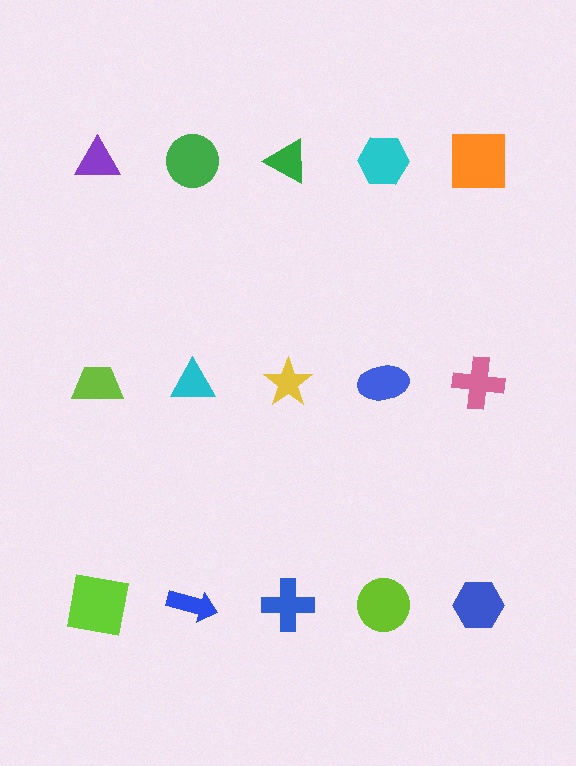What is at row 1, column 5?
An orange square.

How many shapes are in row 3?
5 shapes.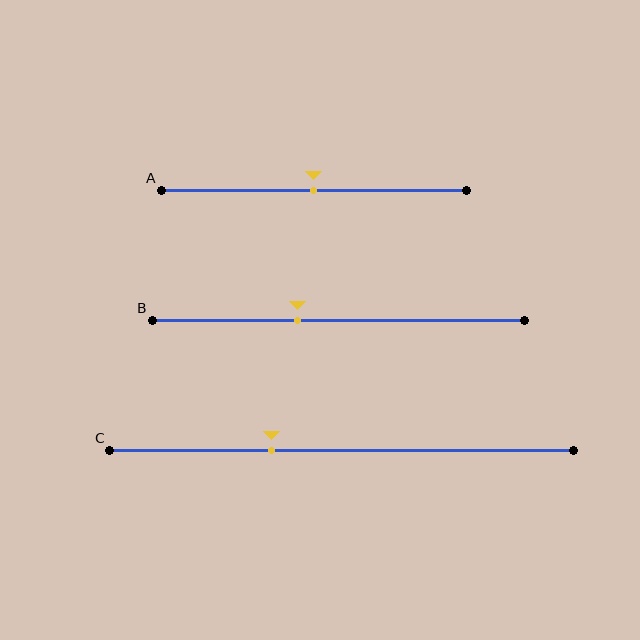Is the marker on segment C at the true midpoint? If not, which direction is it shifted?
No, the marker on segment C is shifted to the left by about 15% of the segment length.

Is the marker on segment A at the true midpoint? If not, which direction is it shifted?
Yes, the marker on segment A is at the true midpoint.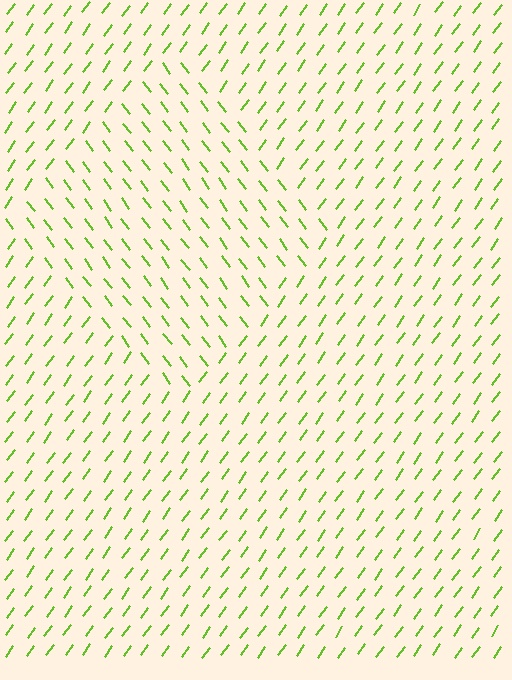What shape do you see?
I see a diamond.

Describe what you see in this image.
The image is filled with small lime line segments. A diamond region in the image has lines oriented differently from the surrounding lines, creating a visible texture boundary.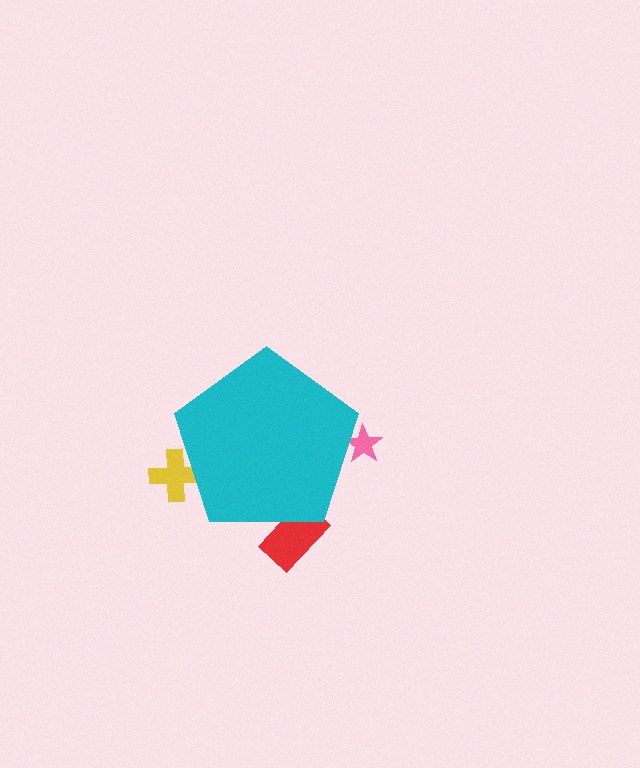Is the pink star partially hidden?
Yes, the pink star is partially hidden behind the cyan pentagon.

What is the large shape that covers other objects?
A cyan pentagon.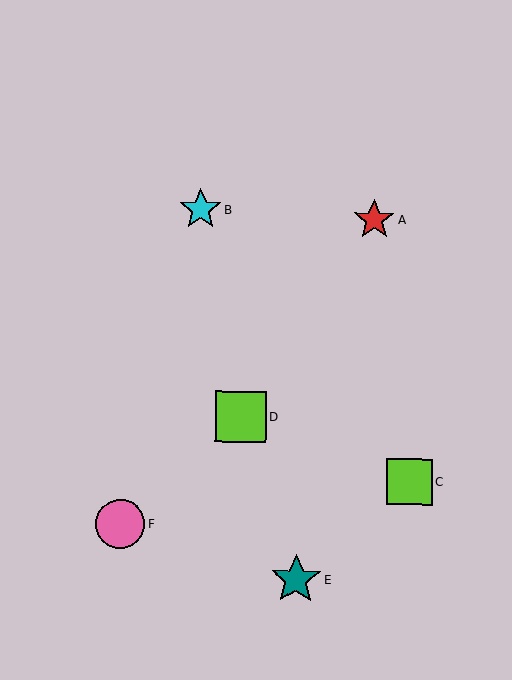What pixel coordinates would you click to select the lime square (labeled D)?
Click at (241, 417) to select the lime square D.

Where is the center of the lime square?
The center of the lime square is at (409, 482).